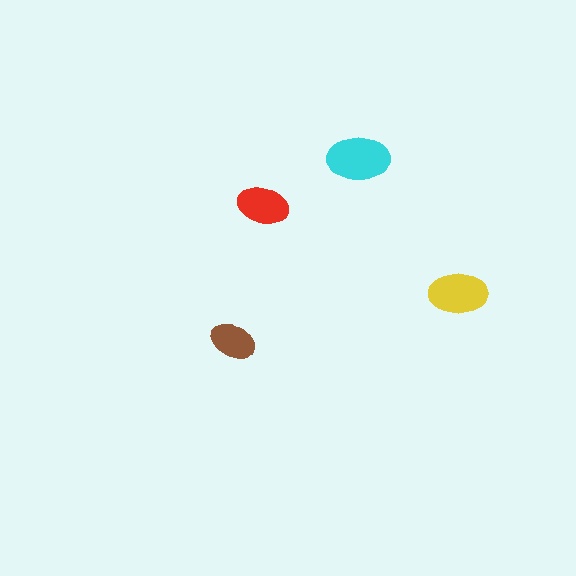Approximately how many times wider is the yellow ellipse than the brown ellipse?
About 1.5 times wider.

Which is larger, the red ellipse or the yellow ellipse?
The yellow one.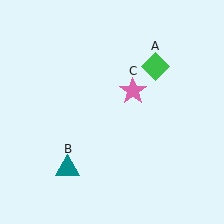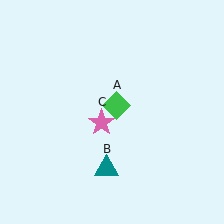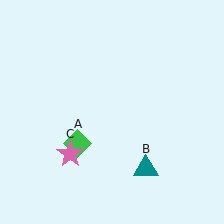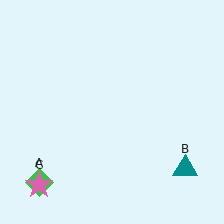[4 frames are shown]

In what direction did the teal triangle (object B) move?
The teal triangle (object B) moved right.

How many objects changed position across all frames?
3 objects changed position: green diamond (object A), teal triangle (object B), pink star (object C).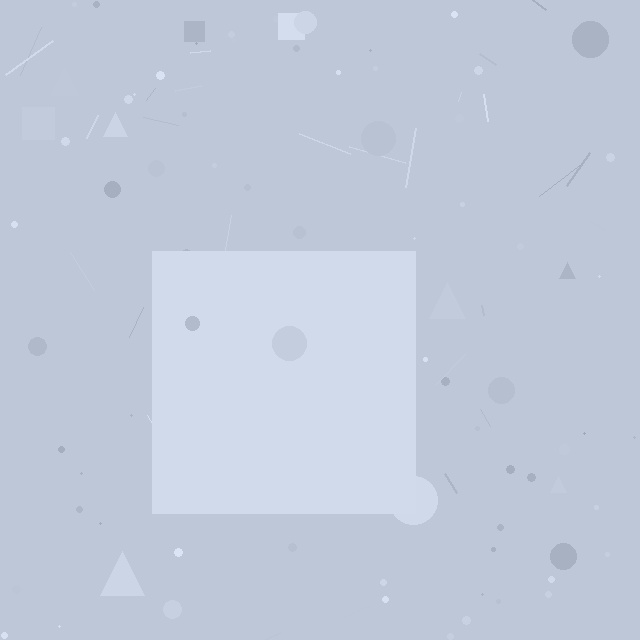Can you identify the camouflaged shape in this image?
The camouflaged shape is a square.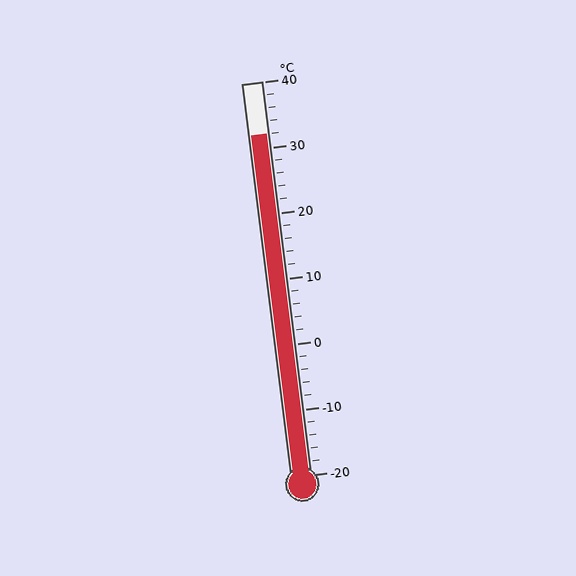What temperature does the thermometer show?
The thermometer shows approximately 32°C.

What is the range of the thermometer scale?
The thermometer scale ranges from -20°C to 40°C.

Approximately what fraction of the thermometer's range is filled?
The thermometer is filled to approximately 85% of its range.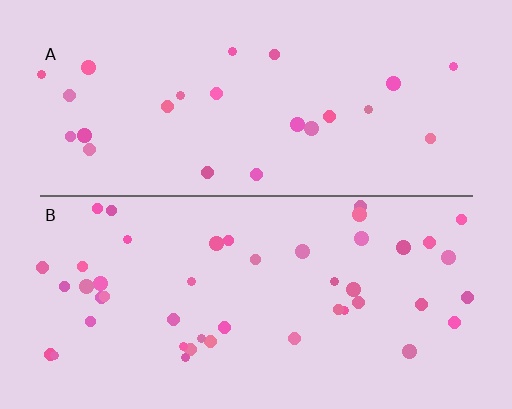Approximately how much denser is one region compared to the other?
Approximately 1.9× — region B over region A.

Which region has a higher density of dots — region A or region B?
B (the bottom).